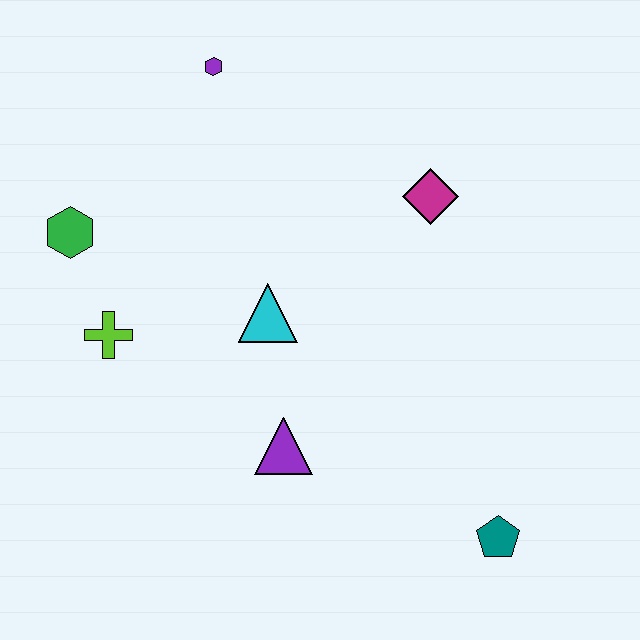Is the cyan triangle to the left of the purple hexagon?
No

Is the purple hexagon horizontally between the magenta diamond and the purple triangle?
No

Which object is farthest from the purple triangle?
The purple hexagon is farthest from the purple triangle.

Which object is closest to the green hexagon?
The lime cross is closest to the green hexagon.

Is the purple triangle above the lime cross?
No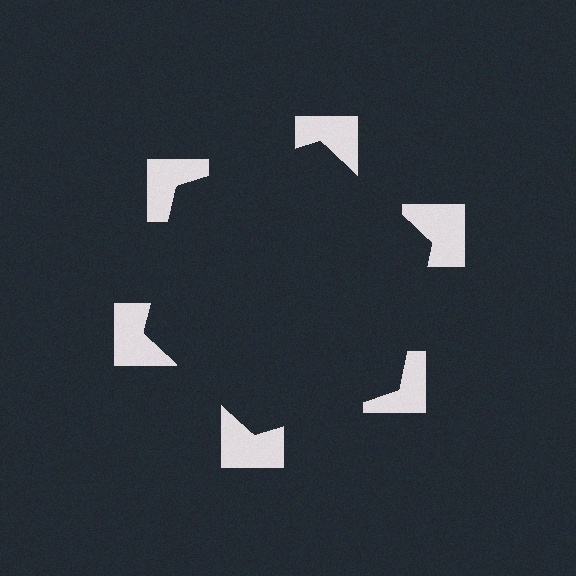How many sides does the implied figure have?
6 sides.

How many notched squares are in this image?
There are 6 — one at each vertex of the illusory hexagon.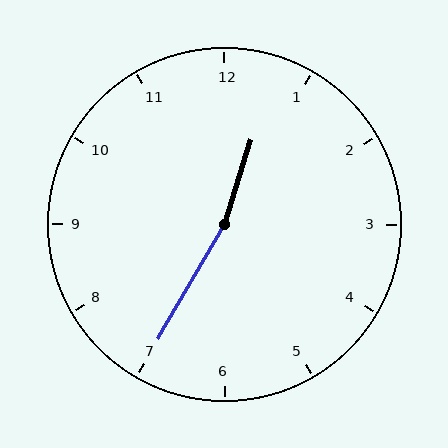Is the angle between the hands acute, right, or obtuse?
It is obtuse.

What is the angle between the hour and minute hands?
Approximately 168 degrees.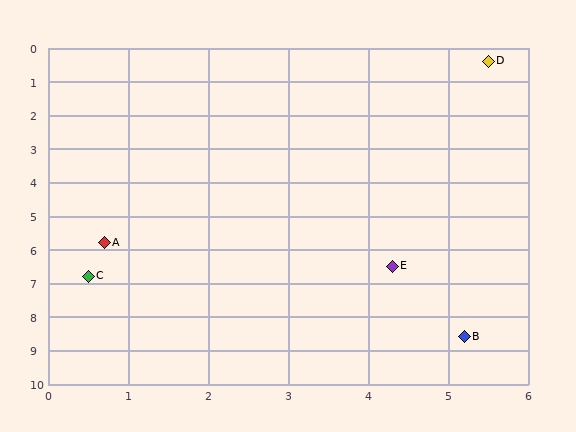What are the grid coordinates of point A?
Point A is at approximately (0.7, 5.8).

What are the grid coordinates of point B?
Point B is at approximately (5.2, 8.6).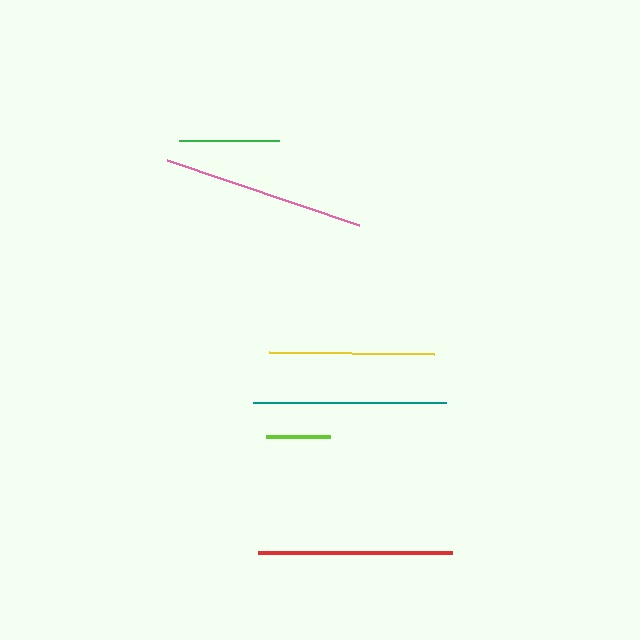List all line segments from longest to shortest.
From longest to shortest: pink, red, teal, yellow, green, lime.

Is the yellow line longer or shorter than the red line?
The red line is longer than the yellow line.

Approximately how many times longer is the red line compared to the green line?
The red line is approximately 1.9 times the length of the green line.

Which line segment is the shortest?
The lime line is the shortest at approximately 64 pixels.